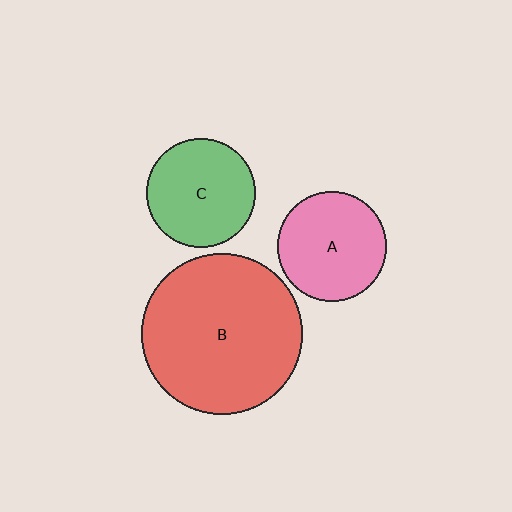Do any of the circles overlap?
No, none of the circles overlap.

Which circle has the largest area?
Circle B (red).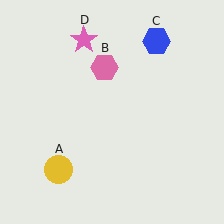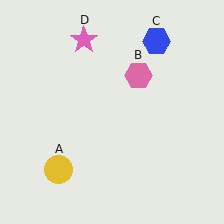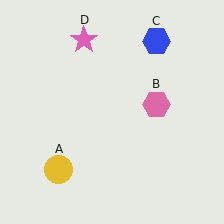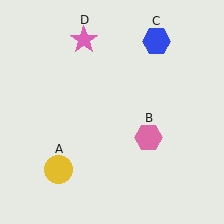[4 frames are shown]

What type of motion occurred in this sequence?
The pink hexagon (object B) rotated clockwise around the center of the scene.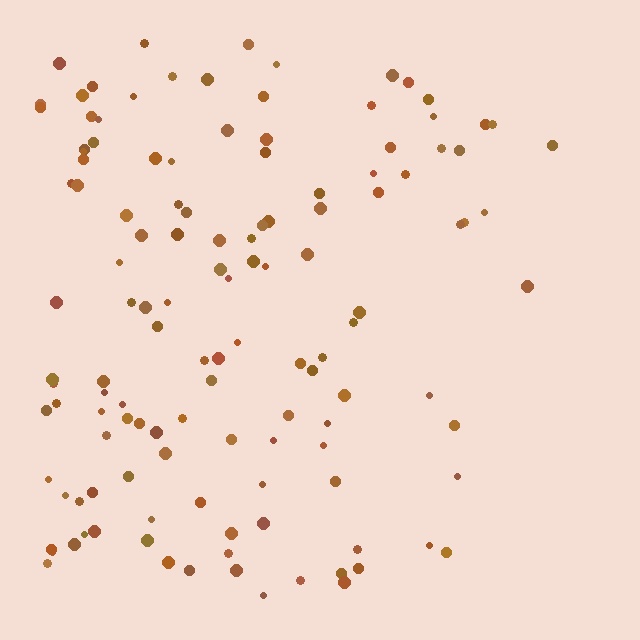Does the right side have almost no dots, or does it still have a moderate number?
Still a moderate number, just noticeably fewer than the left.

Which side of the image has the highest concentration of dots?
The left.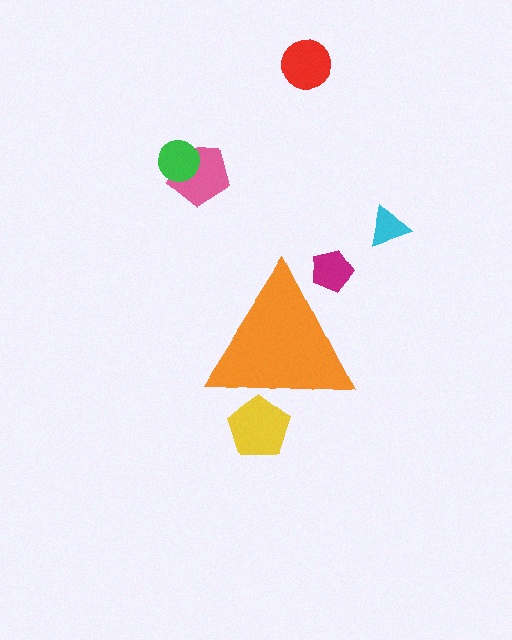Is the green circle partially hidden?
No, the green circle is fully visible.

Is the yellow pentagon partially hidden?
Yes, the yellow pentagon is partially hidden behind the orange triangle.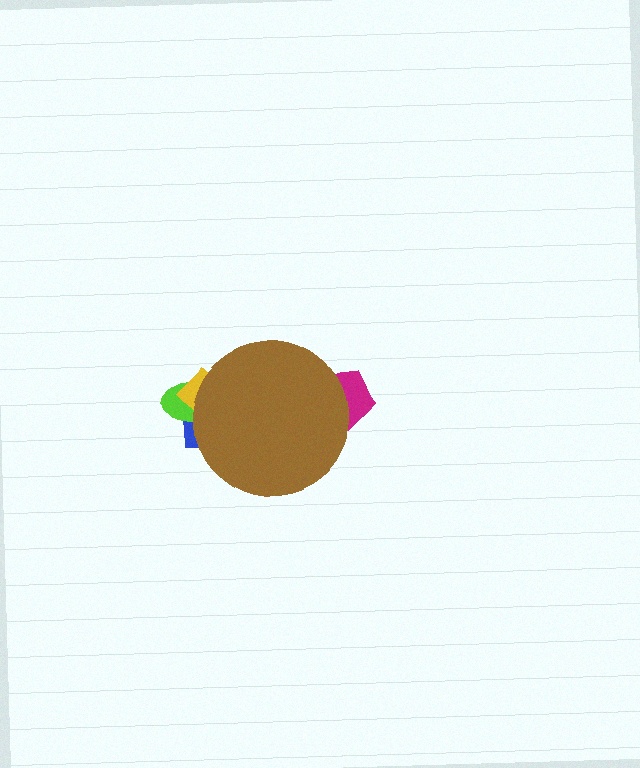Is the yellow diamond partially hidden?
Yes, the yellow diamond is partially hidden behind the brown circle.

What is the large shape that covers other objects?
A brown circle.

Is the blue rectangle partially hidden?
Yes, the blue rectangle is partially hidden behind the brown circle.